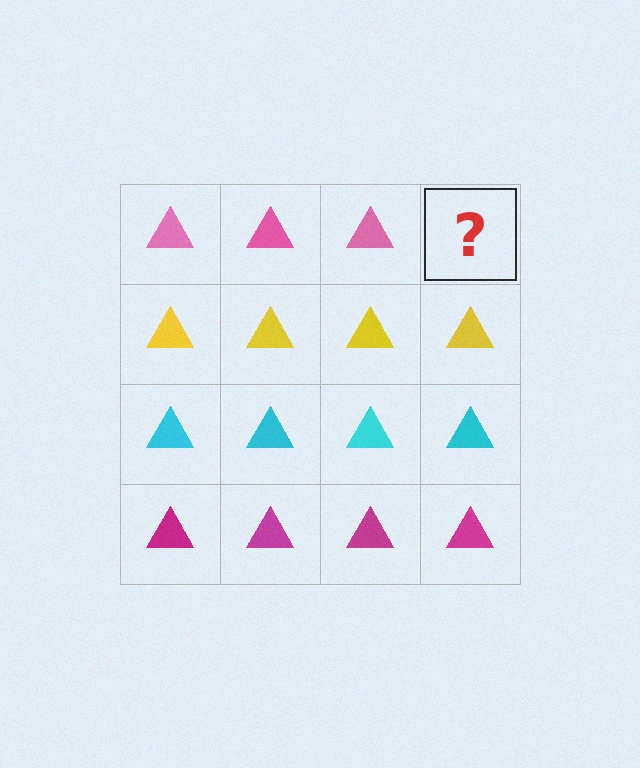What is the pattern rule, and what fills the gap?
The rule is that each row has a consistent color. The gap should be filled with a pink triangle.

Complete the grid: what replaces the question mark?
The question mark should be replaced with a pink triangle.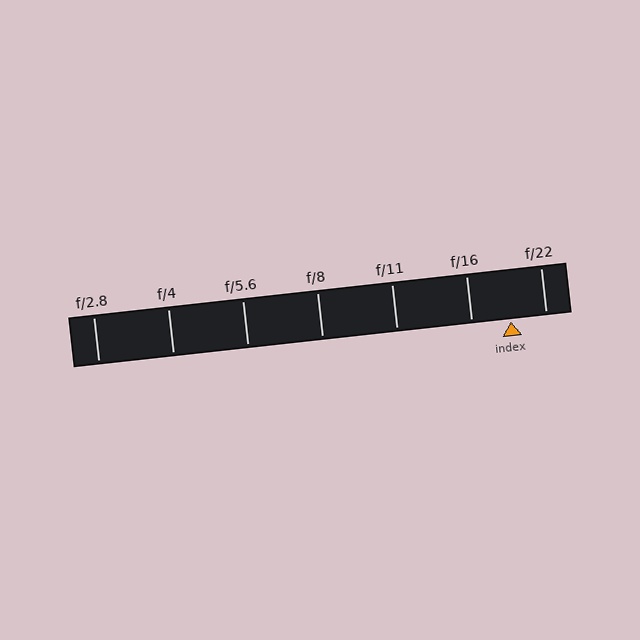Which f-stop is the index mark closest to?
The index mark is closest to f/22.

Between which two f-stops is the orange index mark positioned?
The index mark is between f/16 and f/22.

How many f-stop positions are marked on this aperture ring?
There are 7 f-stop positions marked.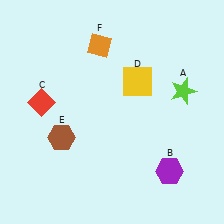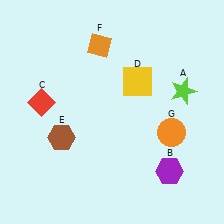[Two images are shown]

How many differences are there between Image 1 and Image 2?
There is 1 difference between the two images.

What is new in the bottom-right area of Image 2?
An orange circle (G) was added in the bottom-right area of Image 2.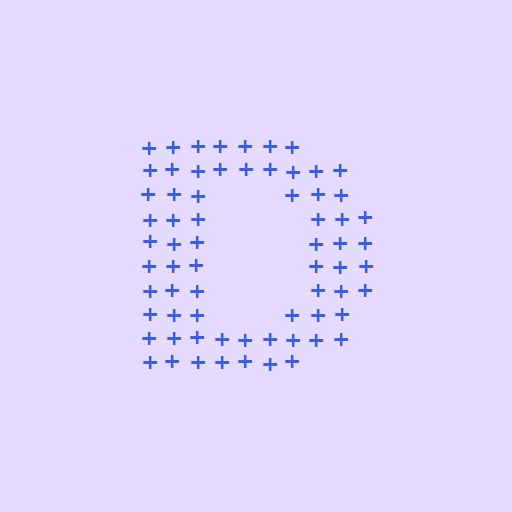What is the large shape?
The large shape is the letter D.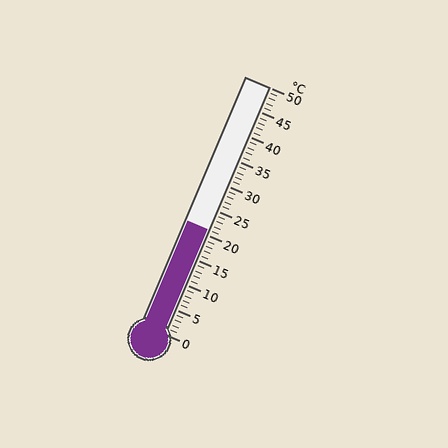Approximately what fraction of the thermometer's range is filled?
The thermometer is filled to approximately 40% of its range.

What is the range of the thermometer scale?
The thermometer scale ranges from 0°C to 50°C.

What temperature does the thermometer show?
The thermometer shows approximately 21°C.